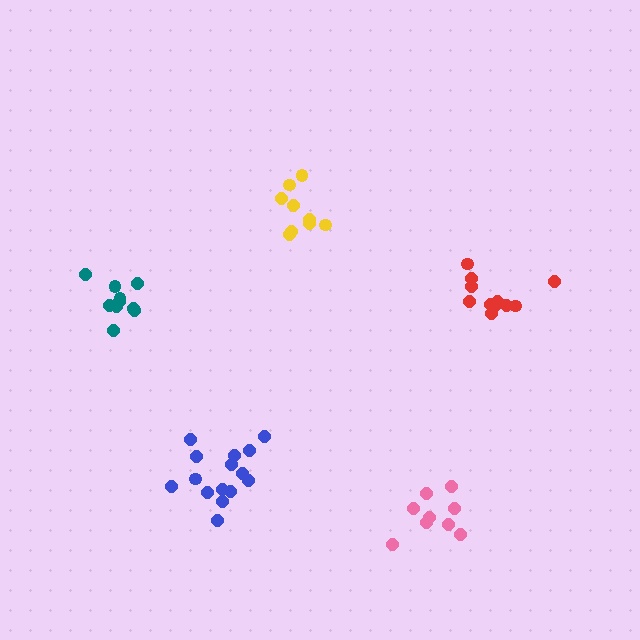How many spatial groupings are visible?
There are 5 spatial groupings.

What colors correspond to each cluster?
The clusters are colored: red, pink, yellow, teal, blue.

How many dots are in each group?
Group 1: 11 dots, Group 2: 9 dots, Group 3: 9 dots, Group 4: 10 dots, Group 5: 15 dots (54 total).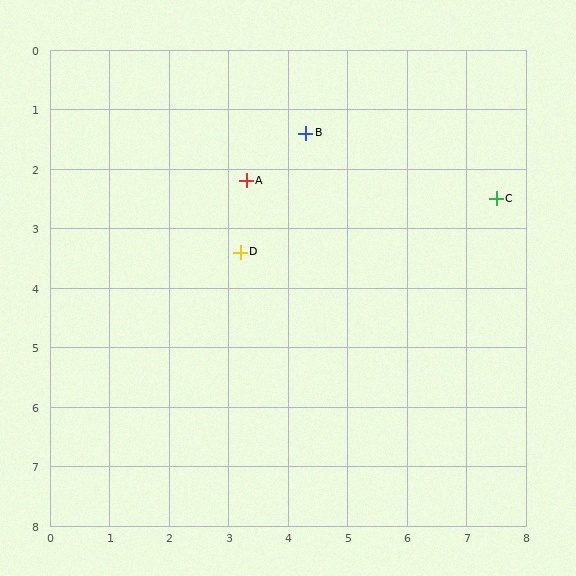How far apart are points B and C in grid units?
Points B and C are about 3.4 grid units apart.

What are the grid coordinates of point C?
Point C is at approximately (7.5, 2.5).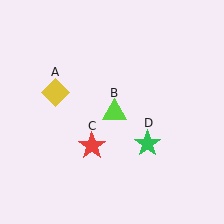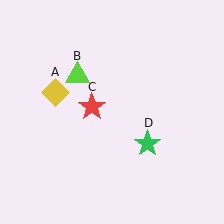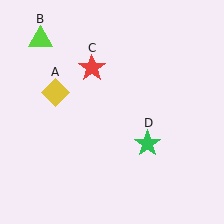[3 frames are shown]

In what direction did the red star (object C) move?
The red star (object C) moved up.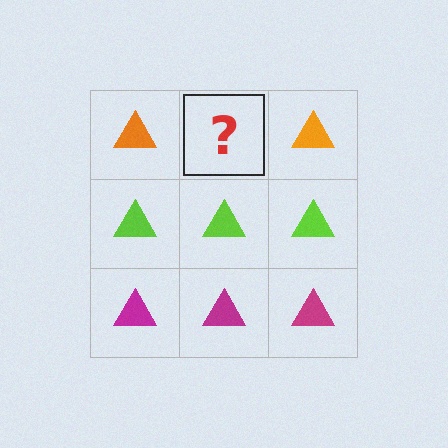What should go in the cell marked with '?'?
The missing cell should contain an orange triangle.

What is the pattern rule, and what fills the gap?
The rule is that each row has a consistent color. The gap should be filled with an orange triangle.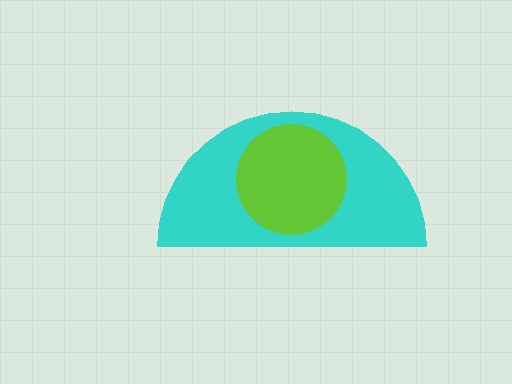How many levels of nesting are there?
2.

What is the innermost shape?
The lime circle.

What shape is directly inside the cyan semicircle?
The lime circle.